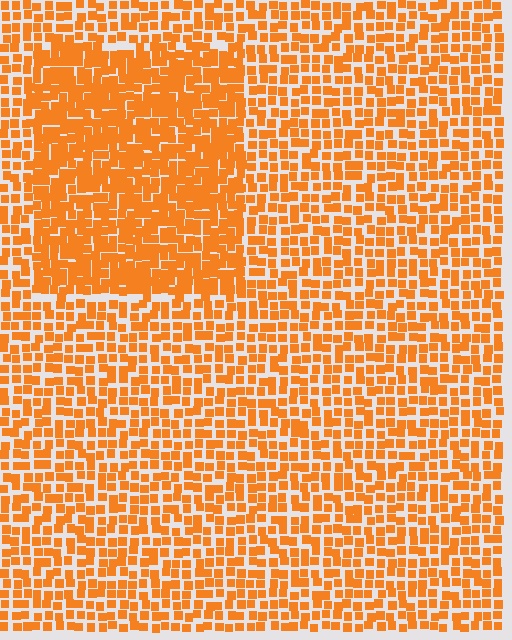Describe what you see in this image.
The image contains small orange elements arranged at two different densities. A rectangle-shaped region is visible where the elements are more densely packed than the surrounding area.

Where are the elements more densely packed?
The elements are more densely packed inside the rectangle boundary.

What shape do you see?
I see a rectangle.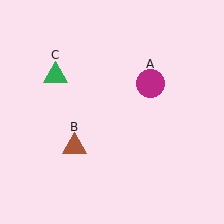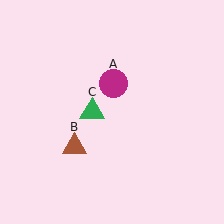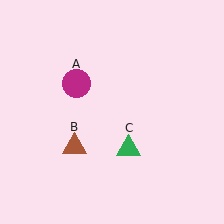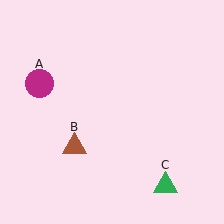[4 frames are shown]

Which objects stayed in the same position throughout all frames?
Brown triangle (object B) remained stationary.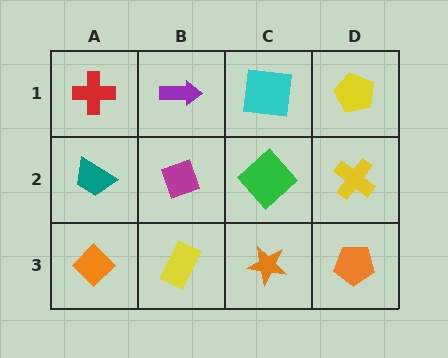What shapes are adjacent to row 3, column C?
A green diamond (row 2, column C), a yellow rectangle (row 3, column B), an orange pentagon (row 3, column D).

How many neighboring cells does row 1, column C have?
3.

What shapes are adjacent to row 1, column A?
A teal trapezoid (row 2, column A), a purple arrow (row 1, column B).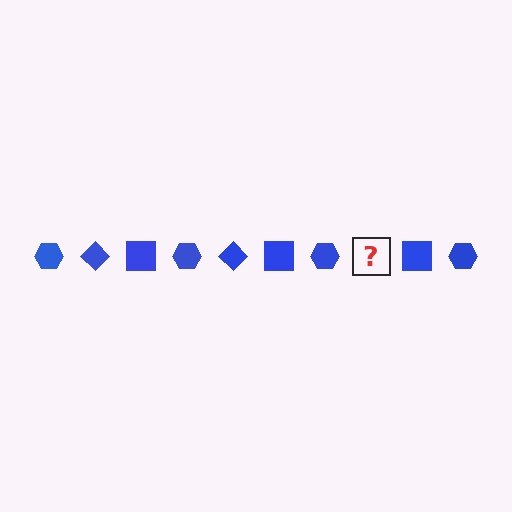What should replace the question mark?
The question mark should be replaced with a blue diamond.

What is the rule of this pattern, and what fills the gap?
The rule is that the pattern cycles through hexagon, diamond, square shapes in blue. The gap should be filled with a blue diamond.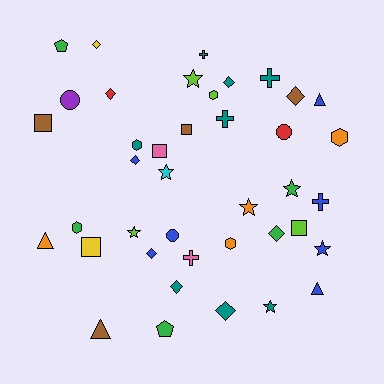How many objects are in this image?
There are 40 objects.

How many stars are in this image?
There are 7 stars.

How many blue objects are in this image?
There are 7 blue objects.